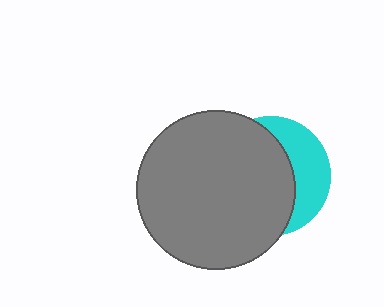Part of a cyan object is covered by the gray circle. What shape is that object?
It is a circle.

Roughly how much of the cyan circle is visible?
A small part of it is visible (roughly 34%).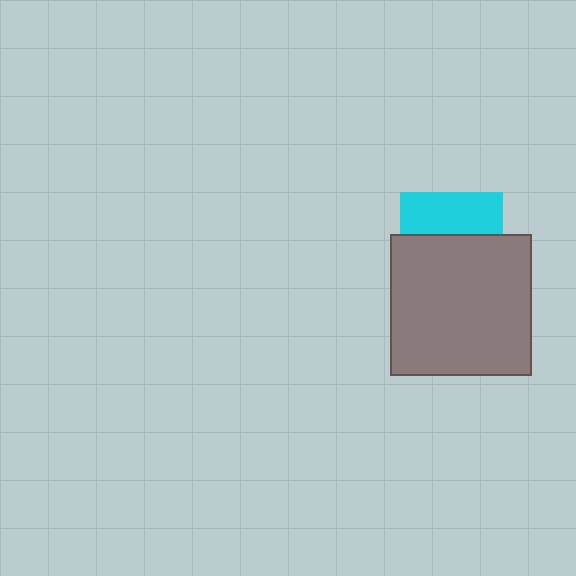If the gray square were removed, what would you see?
You would see the complete cyan square.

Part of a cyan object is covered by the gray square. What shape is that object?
It is a square.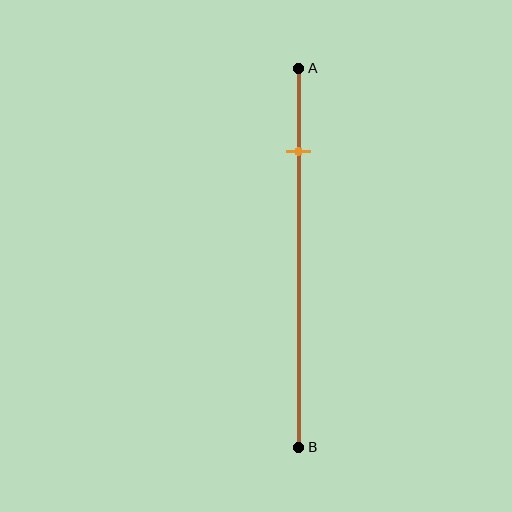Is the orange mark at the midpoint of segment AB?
No, the mark is at about 20% from A, not at the 50% midpoint.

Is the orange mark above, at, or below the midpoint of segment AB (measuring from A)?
The orange mark is above the midpoint of segment AB.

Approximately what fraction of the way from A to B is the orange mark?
The orange mark is approximately 20% of the way from A to B.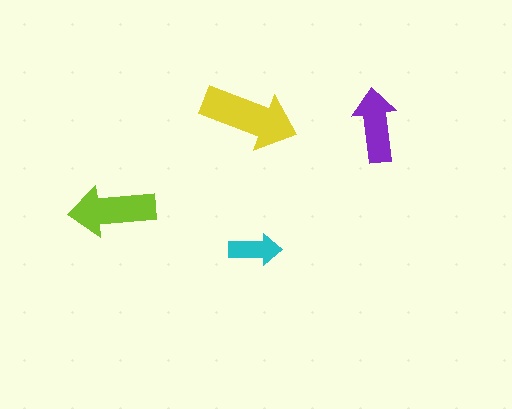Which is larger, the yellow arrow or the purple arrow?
The yellow one.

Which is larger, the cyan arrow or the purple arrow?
The purple one.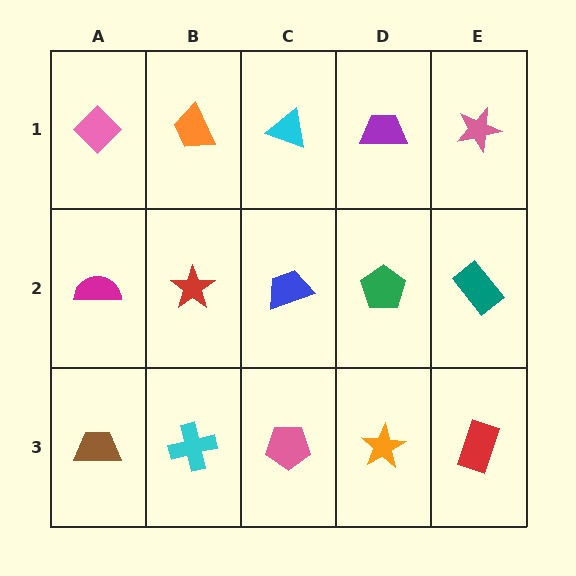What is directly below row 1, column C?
A blue trapezoid.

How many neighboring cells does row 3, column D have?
3.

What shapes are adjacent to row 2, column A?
A pink diamond (row 1, column A), a brown trapezoid (row 3, column A), a red star (row 2, column B).